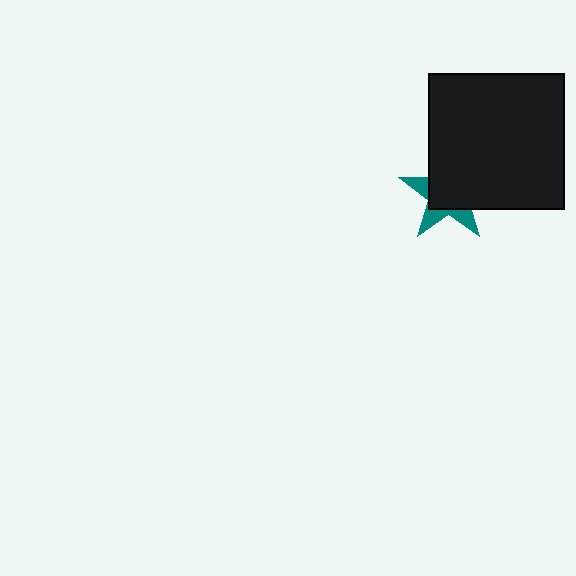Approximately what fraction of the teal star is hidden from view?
Roughly 65% of the teal star is hidden behind the black square.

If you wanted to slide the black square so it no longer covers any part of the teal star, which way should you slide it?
Slide it toward the upper-right — that is the most direct way to separate the two shapes.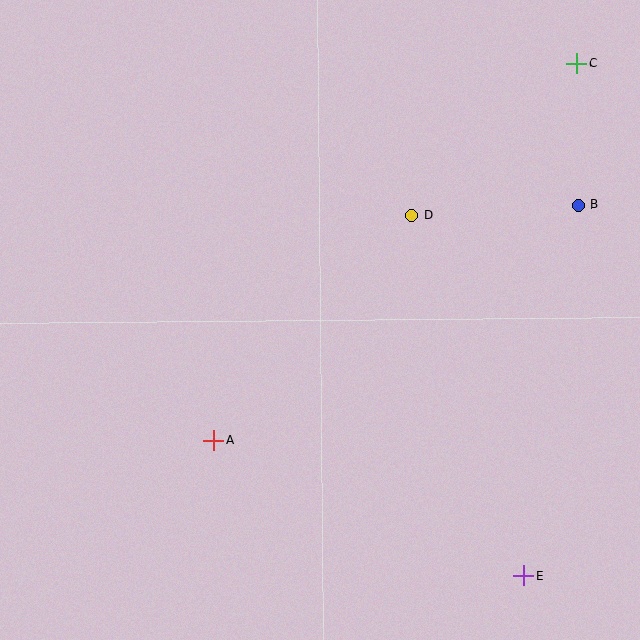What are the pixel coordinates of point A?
Point A is at (214, 440).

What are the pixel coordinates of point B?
Point B is at (578, 205).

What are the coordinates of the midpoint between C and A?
The midpoint between C and A is at (395, 252).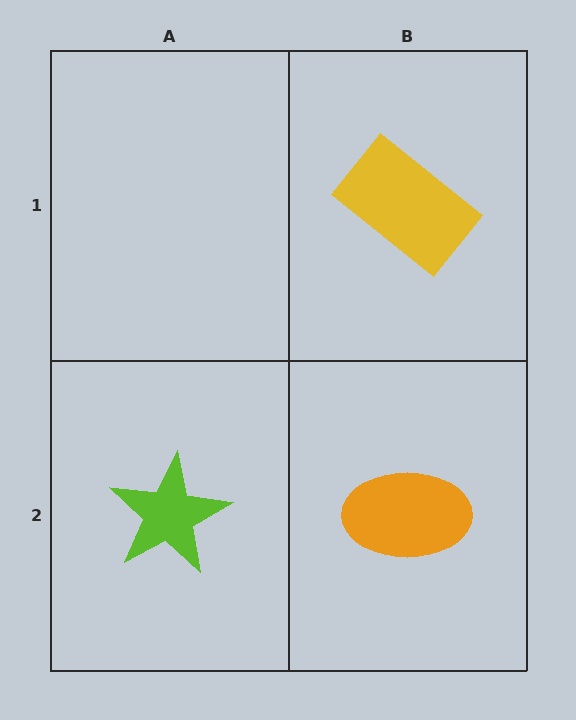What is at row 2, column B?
An orange ellipse.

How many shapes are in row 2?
2 shapes.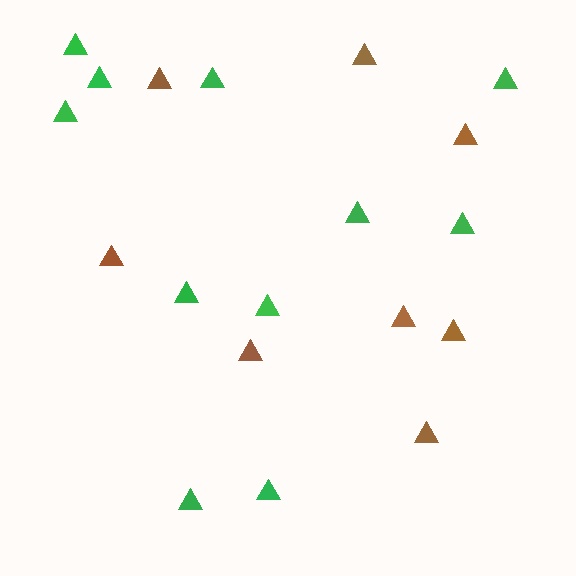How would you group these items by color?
There are 2 groups: one group of green triangles (11) and one group of brown triangles (8).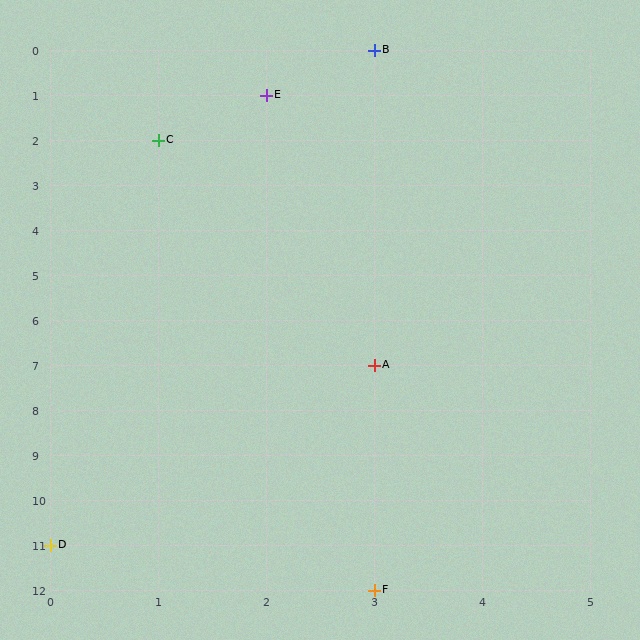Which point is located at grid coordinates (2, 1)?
Point E is at (2, 1).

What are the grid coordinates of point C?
Point C is at grid coordinates (1, 2).